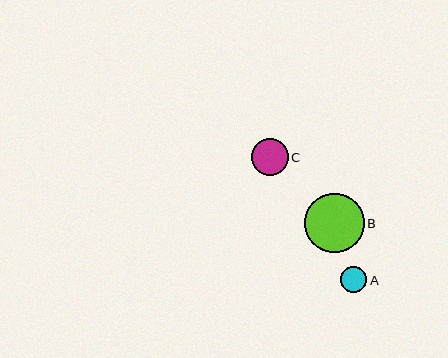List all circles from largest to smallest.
From largest to smallest: B, C, A.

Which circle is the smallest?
Circle A is the smallest with a size of approximately 26 pixels.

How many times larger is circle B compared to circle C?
Circle B is approximately 1.6 times the size of circle C.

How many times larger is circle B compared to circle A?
Circle B is approximately 2.3 times the size of circle A.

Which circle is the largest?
Circle B is the largest with a size of approximately 59 pixels.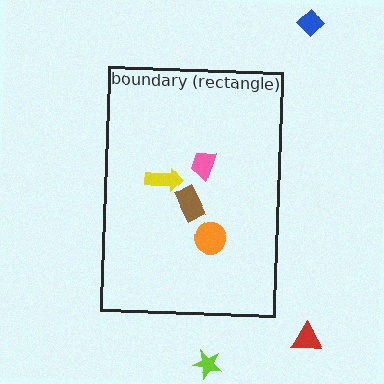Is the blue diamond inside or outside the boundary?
Outside.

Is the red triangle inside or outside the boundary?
Outside.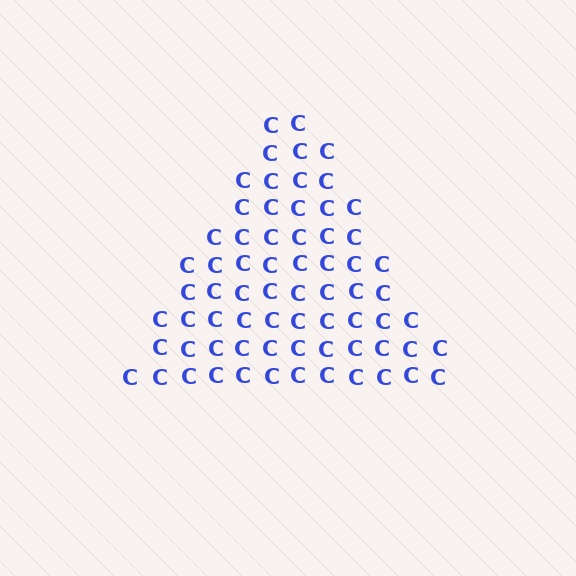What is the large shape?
The large shape is a triangle.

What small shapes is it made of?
It is made of small letter C's.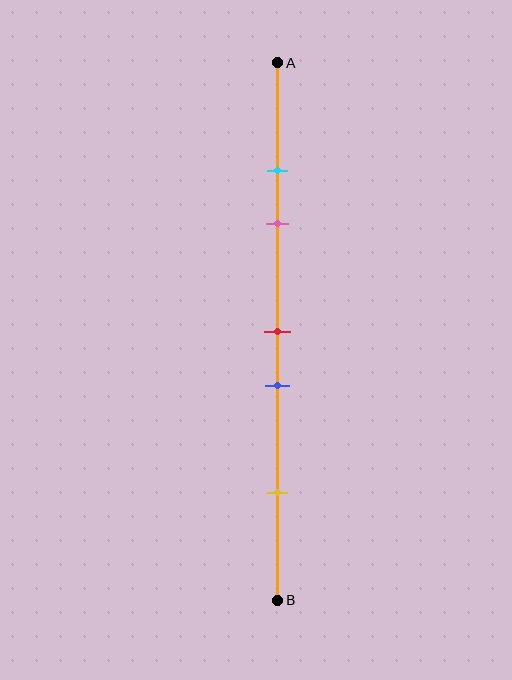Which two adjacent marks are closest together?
The cyan and pink marks are the closest adjacent pair.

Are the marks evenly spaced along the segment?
No, the marks are not evenly spaced.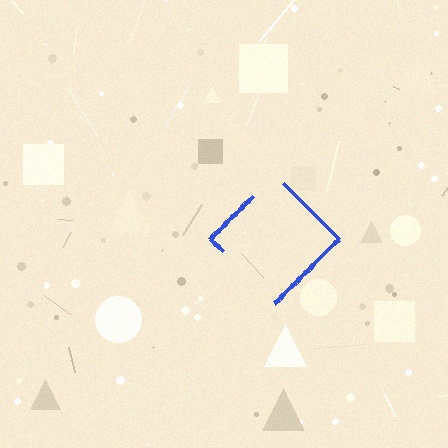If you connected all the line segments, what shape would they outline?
They would outline a diamond.